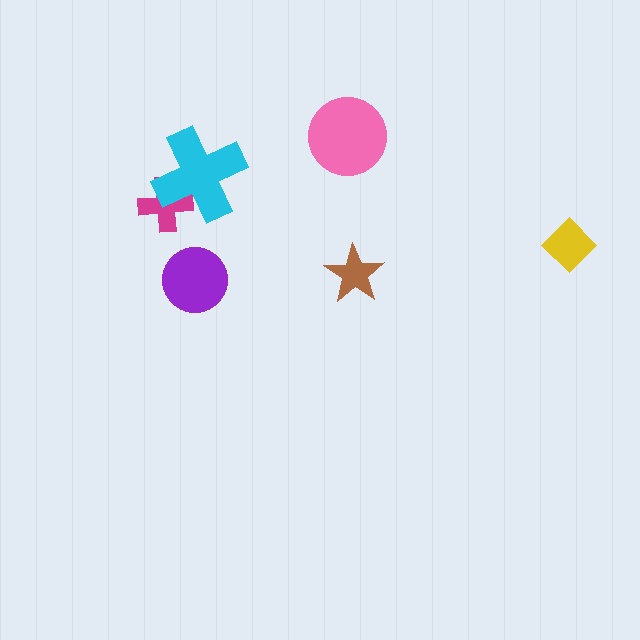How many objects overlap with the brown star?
0 objects overlap with the brown star.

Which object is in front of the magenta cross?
The cyan cross is in front of the magenta cross.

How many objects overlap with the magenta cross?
1 object overlaps with the magenta cross.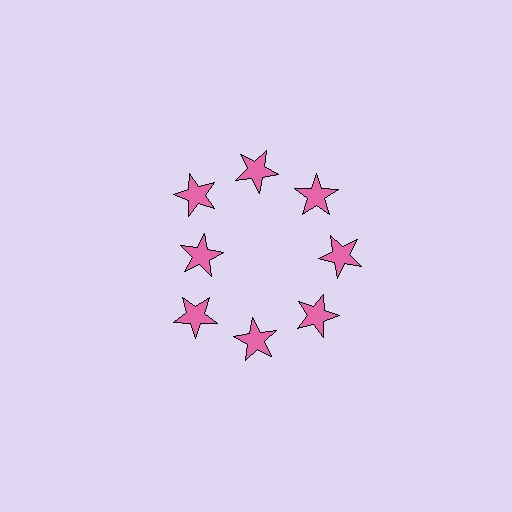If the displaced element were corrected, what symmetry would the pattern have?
It would have 8-fold rotational symmetry — the pattern would map onto itself every 45 degrees.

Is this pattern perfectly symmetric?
No. The 8 pink stars are arranged in a ring, but one element near the 9 o'clock position is pulled inward toward the center, breaking the 8-fold rotational symmetry.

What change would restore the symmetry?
The symmetry would be restored by moving it outward, back onto the ring so that all 8 stars sit at equal angles and equal distance from the center.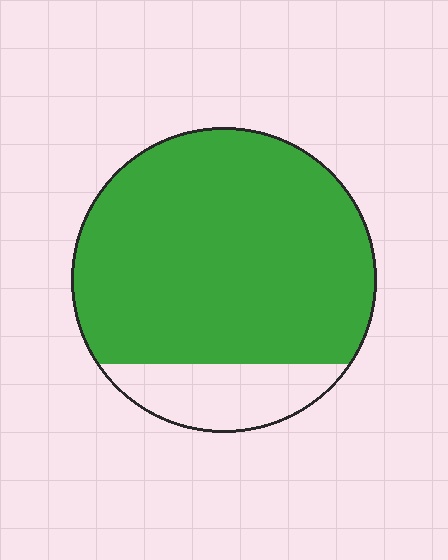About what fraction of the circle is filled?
About five sixths (5/6).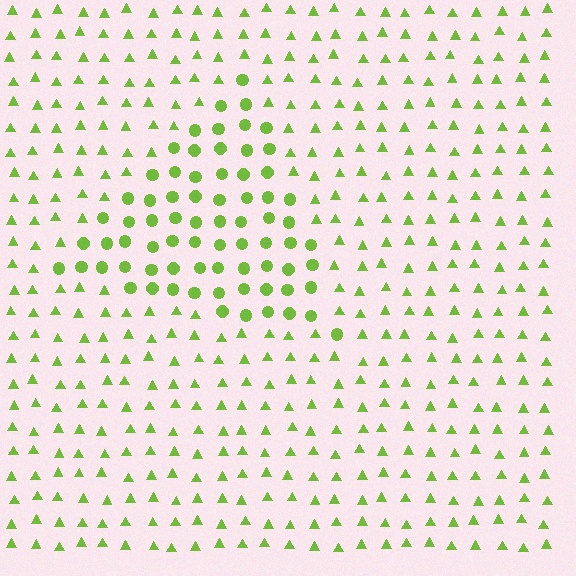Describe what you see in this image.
The image is filled with small lime elements arranged in a uniform grid. A triangle-shaped region contains circles, while the surrounding area contains triangles. The boundary is defined purely by the change in element shape.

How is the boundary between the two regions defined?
The boundary is defined by a change in element shape: circles inside vs. triangles outside. All elements share the same color and spacing.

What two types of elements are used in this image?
The image uses circles inside the triangle region and triangles outside it.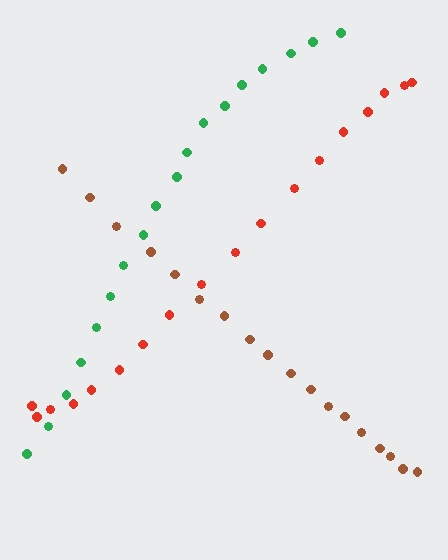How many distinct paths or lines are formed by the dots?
There are 3 distinct paths.